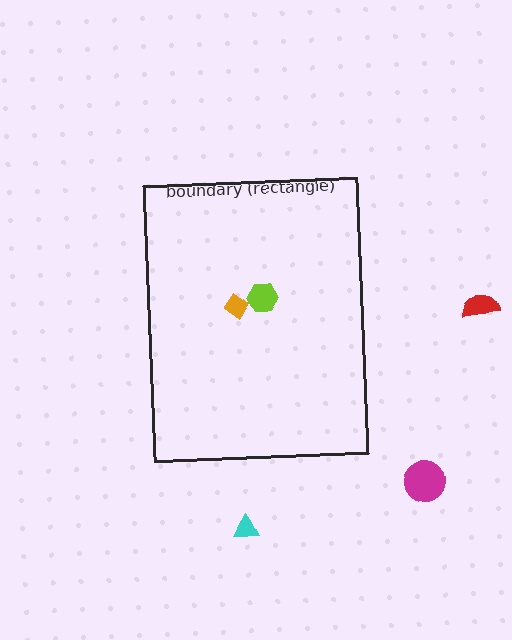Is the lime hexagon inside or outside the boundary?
Inside.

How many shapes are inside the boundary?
2 inside, 3 outside.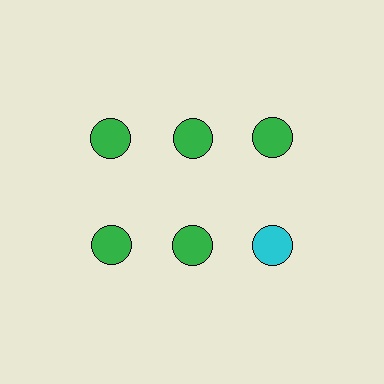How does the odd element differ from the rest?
It has a different color: cyan instead of green.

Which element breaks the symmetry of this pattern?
The cyan circle in the second row, center column breaks the symmetry. All other shapes are green circles.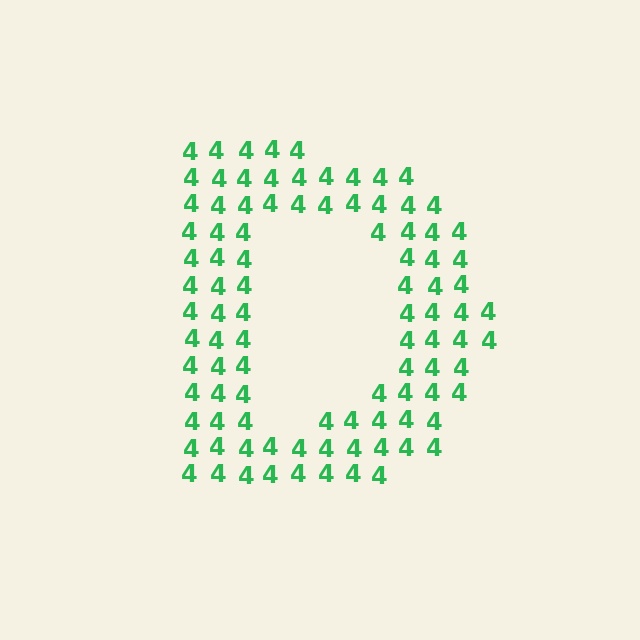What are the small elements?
The small elements are digit 4's.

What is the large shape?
The large shape is the letter D.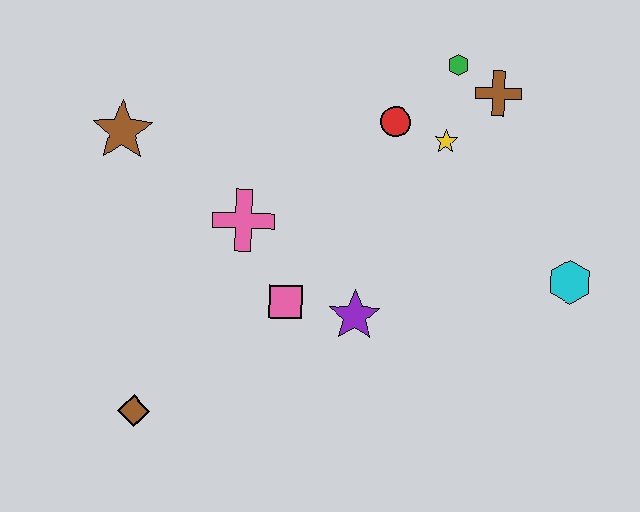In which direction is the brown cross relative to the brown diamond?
The brown cross is to the right of the brown diamond.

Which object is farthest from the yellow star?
The brown diamond is farthest from the yellow star.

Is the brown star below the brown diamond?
No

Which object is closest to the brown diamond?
The pink square is closest to the brown diamond.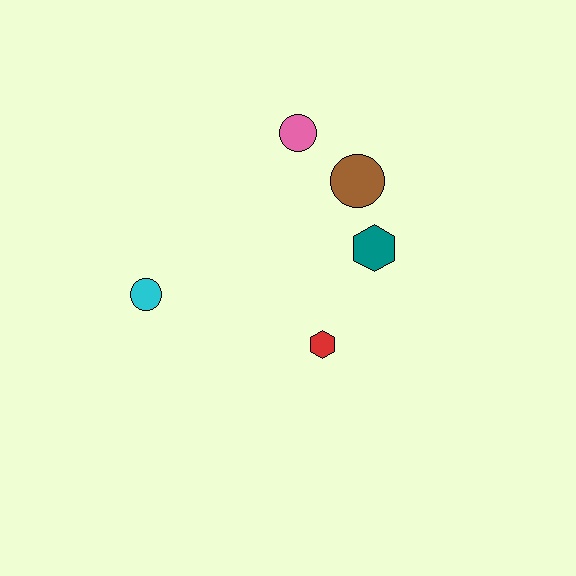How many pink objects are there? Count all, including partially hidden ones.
There is 1 pink object.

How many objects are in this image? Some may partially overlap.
There are 5 objects.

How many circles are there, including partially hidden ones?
There are 3 circles.